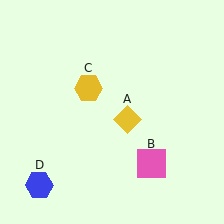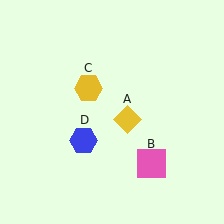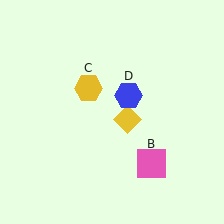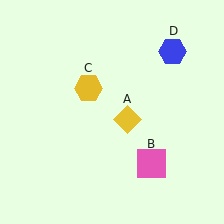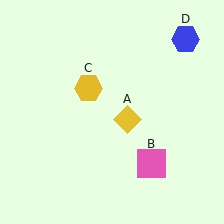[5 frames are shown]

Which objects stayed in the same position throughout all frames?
Yellow diamond (object A) and pink square (object B) and yellow hexagon (object C) remained stationary.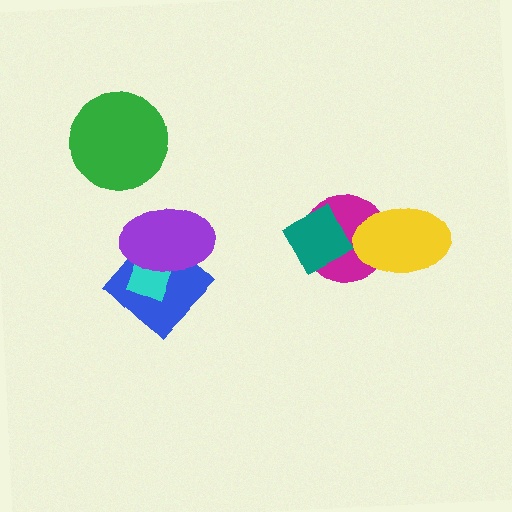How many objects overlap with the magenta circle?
2 objects overlap with the magenta circle.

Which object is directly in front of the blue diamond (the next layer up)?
The cyan diamond is directly in front of the blue diamond.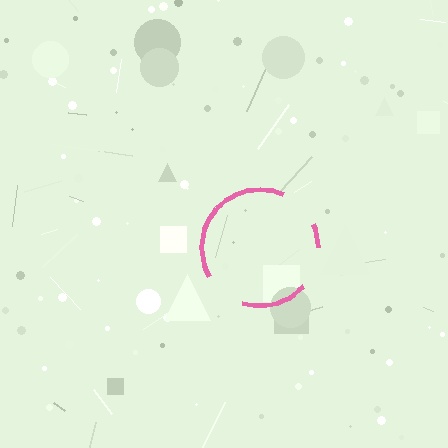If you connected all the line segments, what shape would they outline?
They would outline a circle.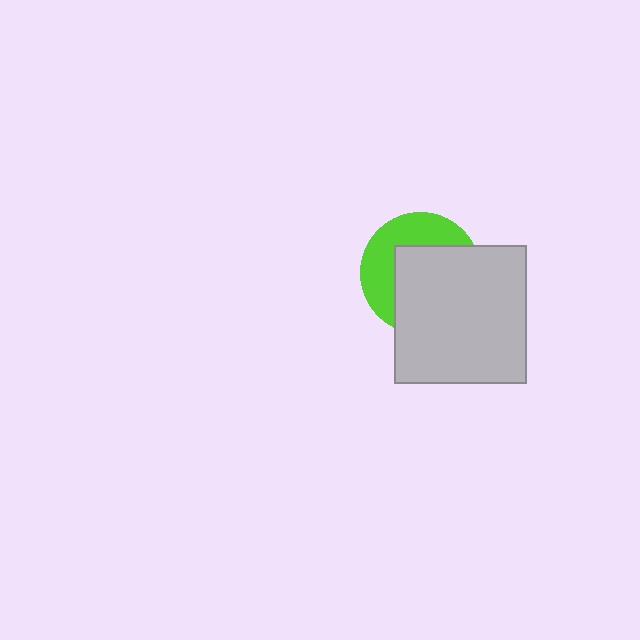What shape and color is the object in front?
The object in front is a light gray rectangle.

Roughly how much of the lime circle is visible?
A small part of it is visible (roughly 41%).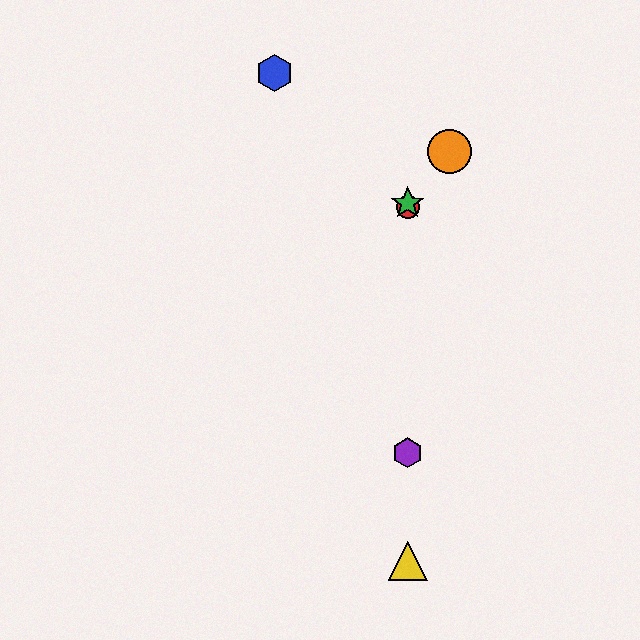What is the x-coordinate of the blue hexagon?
The blue hexagon is at x≈274.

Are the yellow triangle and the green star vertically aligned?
Yes, both are at x≈408.